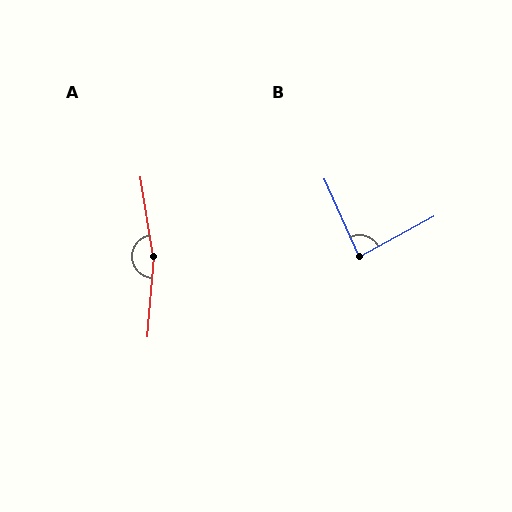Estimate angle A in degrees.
Approximately 167 degrees.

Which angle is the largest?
A, at approximately 167 degrees.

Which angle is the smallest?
B, at approximately 85 degrees.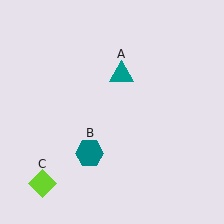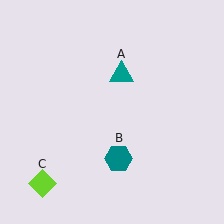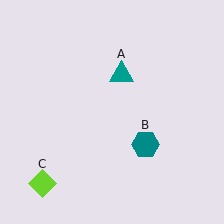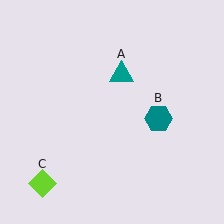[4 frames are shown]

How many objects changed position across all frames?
1 object changed position: teal hexagon (object B).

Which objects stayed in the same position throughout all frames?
Teal triangle (object A) and lime diamond (object C) remained stationary.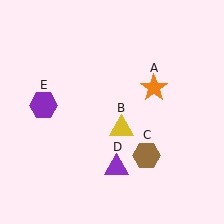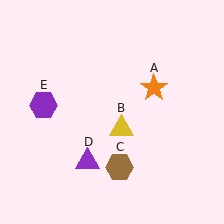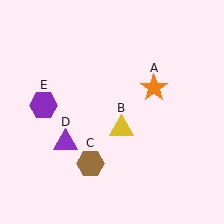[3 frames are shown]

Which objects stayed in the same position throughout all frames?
Orange star (object A) and yellow triangle (object B) and purple hexagon (object E) remained stationary.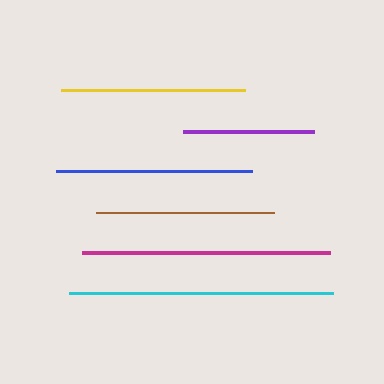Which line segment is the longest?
The cyan line is the longest at approximately 263 pixels.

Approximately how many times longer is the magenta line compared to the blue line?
The magenta line is approximately 1.3 times the length of the blue line.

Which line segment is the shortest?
The purple line is the shortest at approximately 131 pixels.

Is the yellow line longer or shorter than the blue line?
The blue line is longer than the yellow line.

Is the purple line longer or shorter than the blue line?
The blue line is longer than the purple line.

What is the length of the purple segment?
The purple segment is approximately 131 pixels long.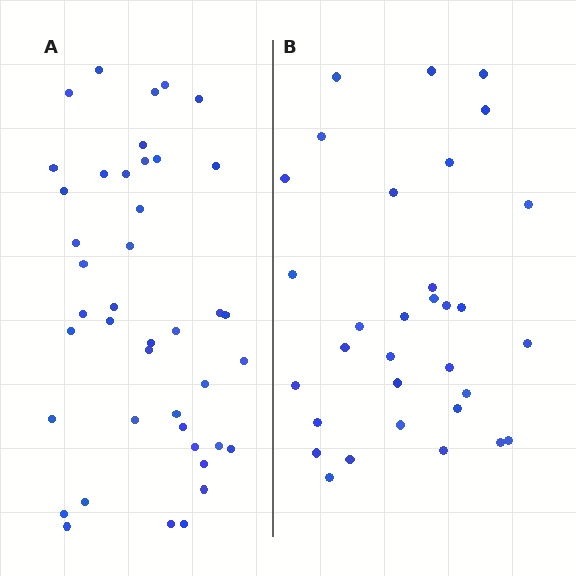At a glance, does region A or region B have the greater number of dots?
Region A (the left region) has more dots.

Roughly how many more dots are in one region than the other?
Region A has roughly 10 or so more dots than region B.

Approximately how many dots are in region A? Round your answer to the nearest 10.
About 40 dots. (The exact count is 42, which rounds to 40.)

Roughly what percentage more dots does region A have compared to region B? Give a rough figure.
About 30% more.